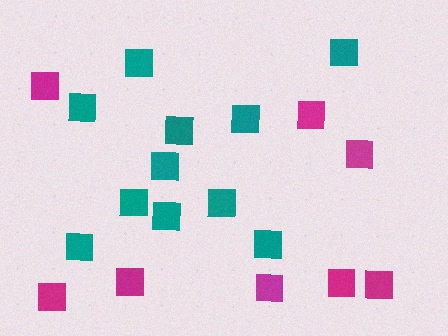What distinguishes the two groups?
There are 2 groups: one group of teal squares (11) and one group of magenta squares (8).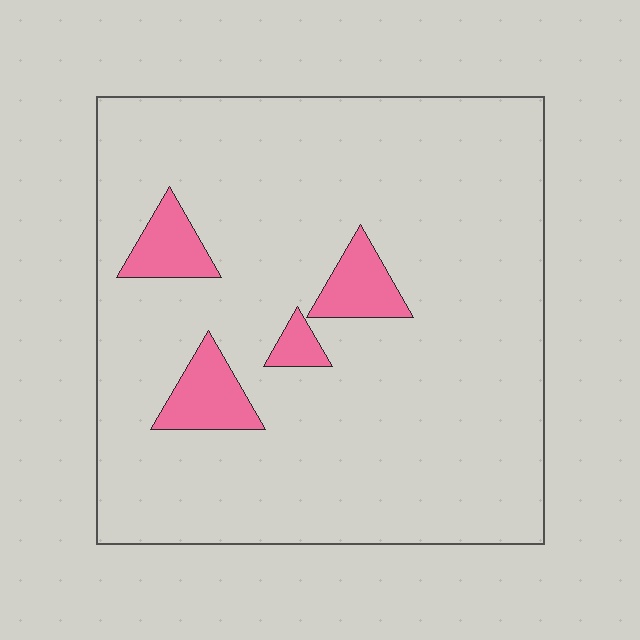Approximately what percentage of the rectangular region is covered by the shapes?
Approximately 10%.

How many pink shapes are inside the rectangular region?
4.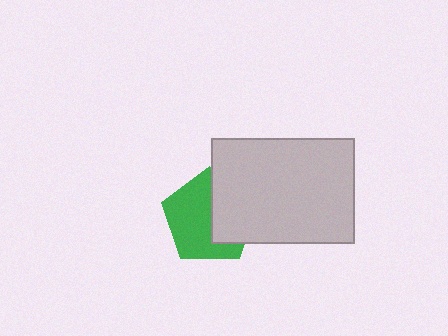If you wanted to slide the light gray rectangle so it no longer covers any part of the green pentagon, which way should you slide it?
Slide it right — that is the most direct way to separate the two shapes.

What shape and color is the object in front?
The object in front is a light gray rectangle.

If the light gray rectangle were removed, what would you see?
You would see the complete green pentagon.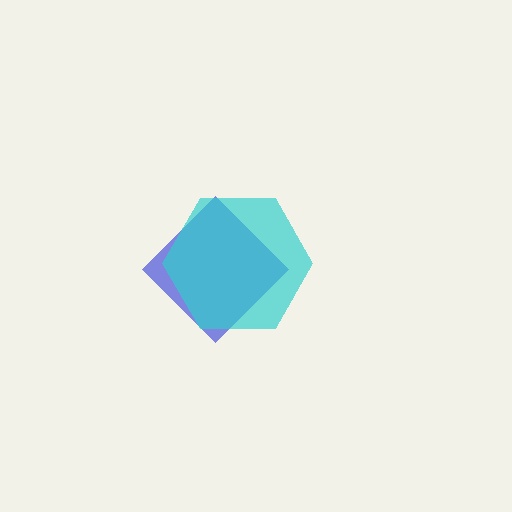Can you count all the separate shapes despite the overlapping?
Yes, there are 2 separate shapes.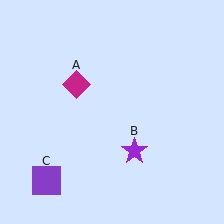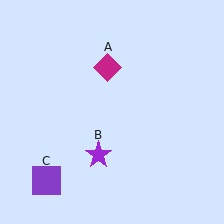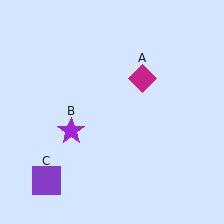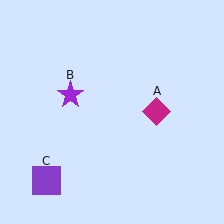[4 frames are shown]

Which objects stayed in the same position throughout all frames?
Purple square (object C) remained stationary.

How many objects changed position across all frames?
2 objects changed position: magenta diamond (object A), purple star (object B).